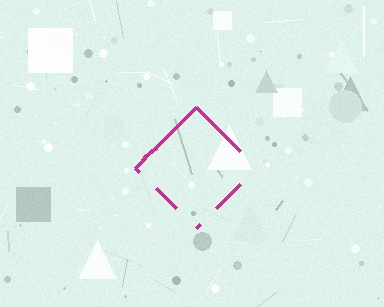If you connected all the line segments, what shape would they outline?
They would outline a diamond.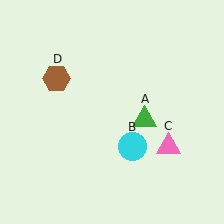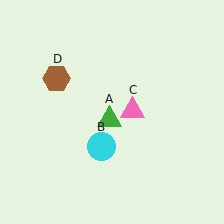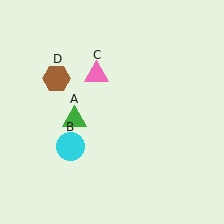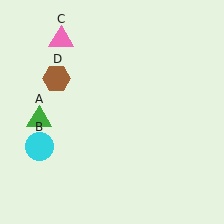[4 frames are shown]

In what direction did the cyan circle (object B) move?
The cyan circle (object B) moved left.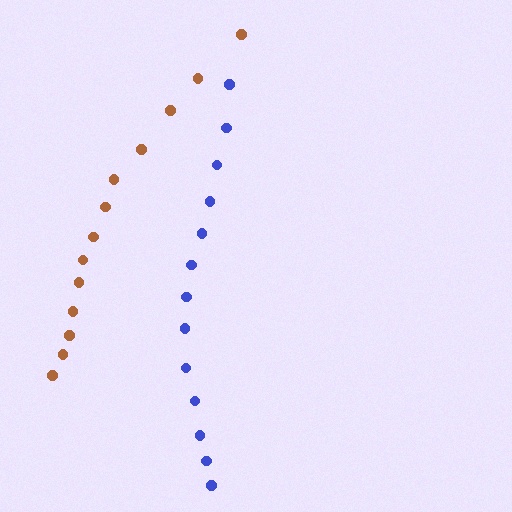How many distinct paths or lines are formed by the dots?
There are 2 distinct paths.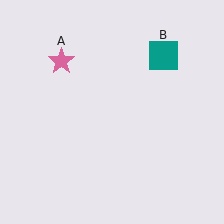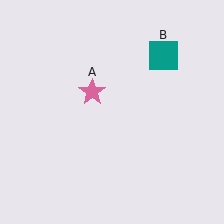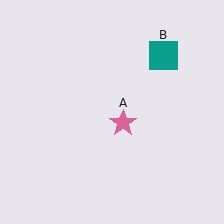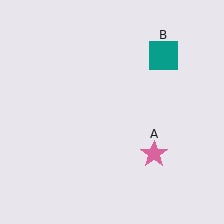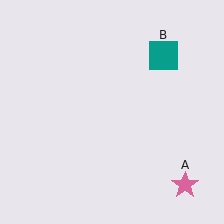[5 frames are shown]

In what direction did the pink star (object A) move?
The pink star (object A) moved down and to the right.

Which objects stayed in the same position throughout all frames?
Teal square (object B) remained stationary.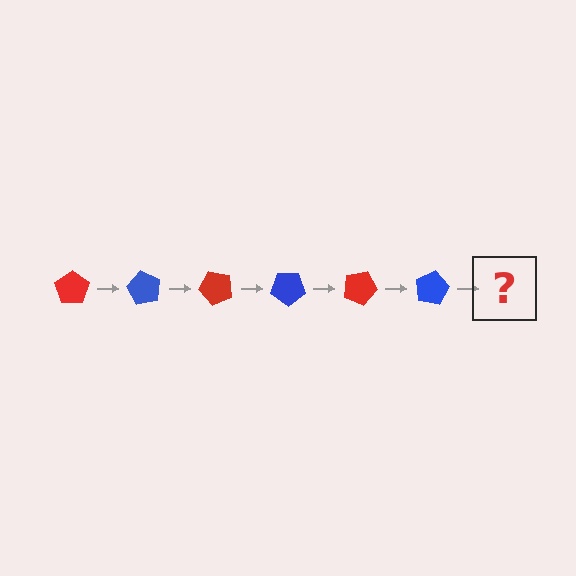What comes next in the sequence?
The next element should be a red pentagon, rotated 360 degrees from the start.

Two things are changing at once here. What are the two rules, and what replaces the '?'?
The two rules are that it rotates 60 degrees each step and the color cycles through red and blue. The '?' should be a red pentagon, rotated 360 degrees from the start.